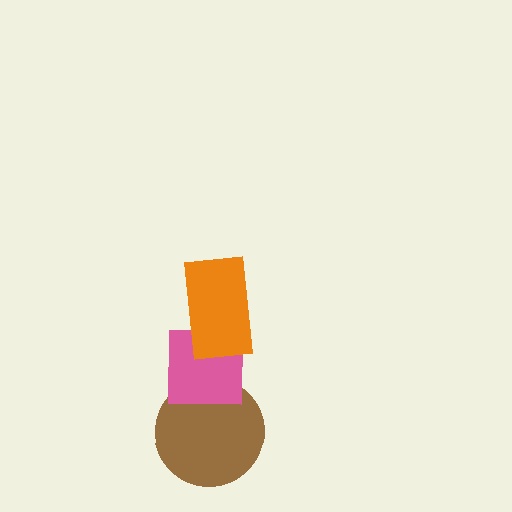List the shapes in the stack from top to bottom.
From top to bottom: the orange rectangle, the pink square, the brown circle.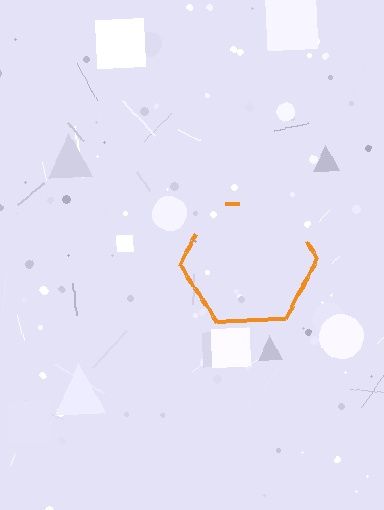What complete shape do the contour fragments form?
The contour fragments form a hexagon.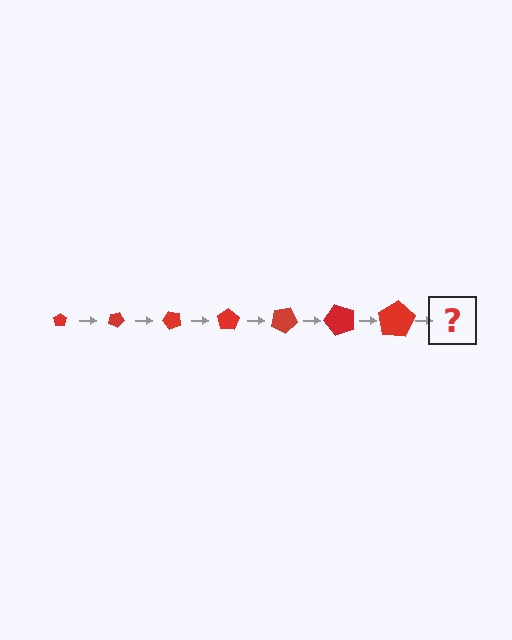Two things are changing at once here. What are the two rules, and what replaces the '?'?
The two rules are that the pentagon grows larger each step and it rotates 25 degrees each step. The '?' should be a pentagon, larger than the previous one and rotated 175 degrees from the start.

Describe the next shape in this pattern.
It should be a pentagon, larger than the previous one and rotated 175 degrees from the start.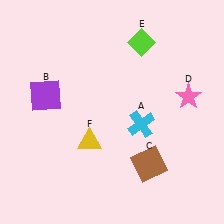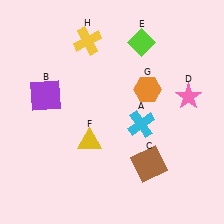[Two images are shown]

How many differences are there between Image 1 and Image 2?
There are 2 differences between the two images.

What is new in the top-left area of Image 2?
A yellow cross (H) was added in the top-left area of Image 2.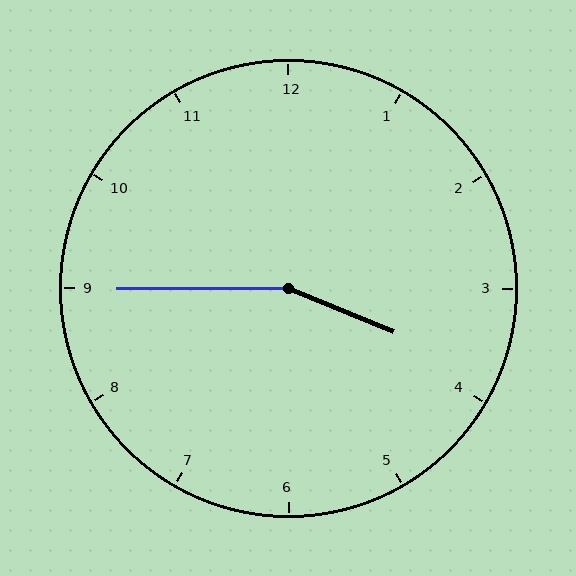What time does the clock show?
3:45.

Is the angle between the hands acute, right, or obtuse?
It is obtuse.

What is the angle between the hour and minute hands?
Approximately 158 degrees.